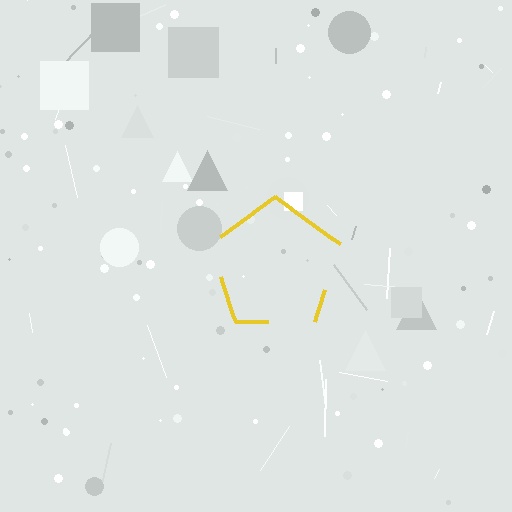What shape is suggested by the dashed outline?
The dashed outline suggests a pentagon.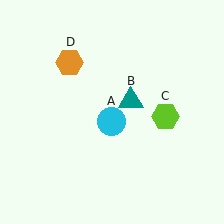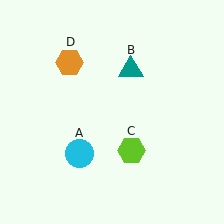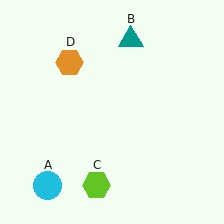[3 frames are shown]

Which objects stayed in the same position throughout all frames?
Orange hexagon (object D) remained stationary.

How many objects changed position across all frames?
3 objects changed position: cyan circle (object A), teal triangle (object B), lime hexagon (object C).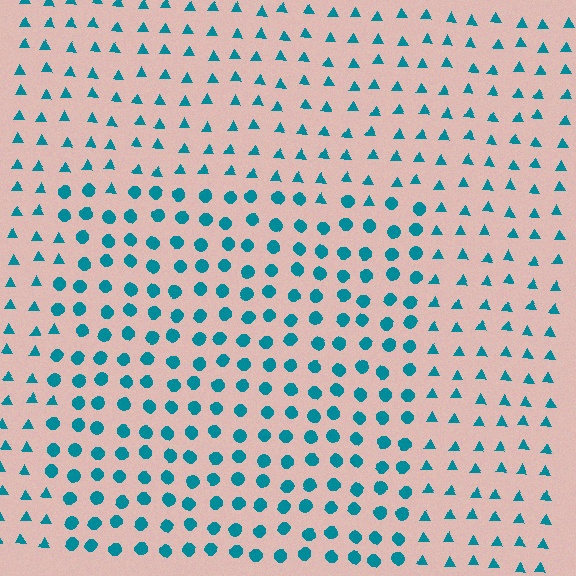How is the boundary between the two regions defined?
The boundary is defined by a change in element shape: circles inside vs. triangles outside. All elements share the same color and spacing.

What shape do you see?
I see a rectangle.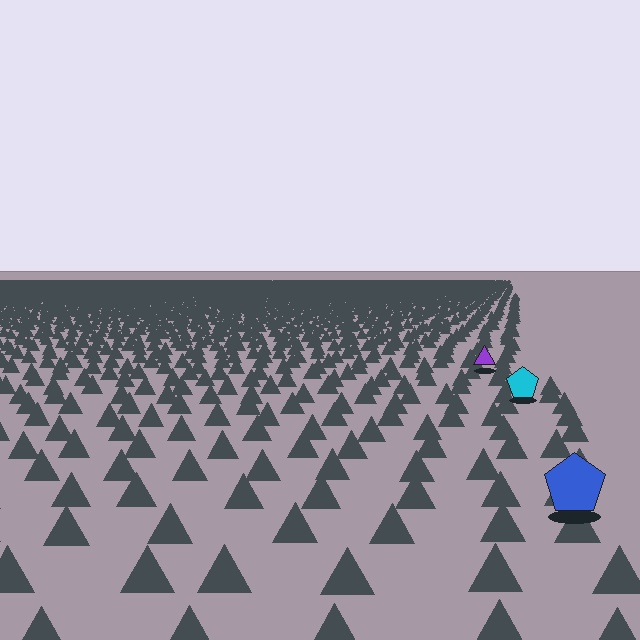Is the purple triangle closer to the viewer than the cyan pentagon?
No. The cyan pentagon is closer — you can tell from the texture gradient: the ground texture is coarser near it.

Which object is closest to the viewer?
The blue pentagon is closest. The texture marks near it are larger and more spread out.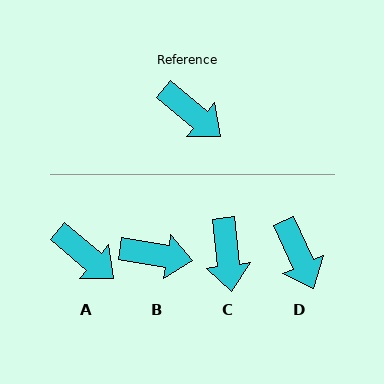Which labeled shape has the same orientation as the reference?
A.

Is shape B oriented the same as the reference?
No, it is off by about 31 degrees.